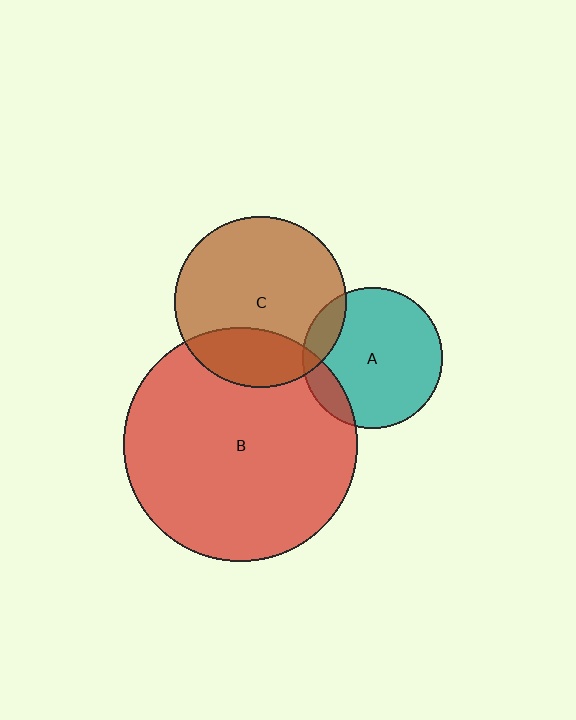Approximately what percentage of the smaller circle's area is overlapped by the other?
Approximately 15%.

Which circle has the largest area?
Circle B (red).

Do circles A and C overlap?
Yes.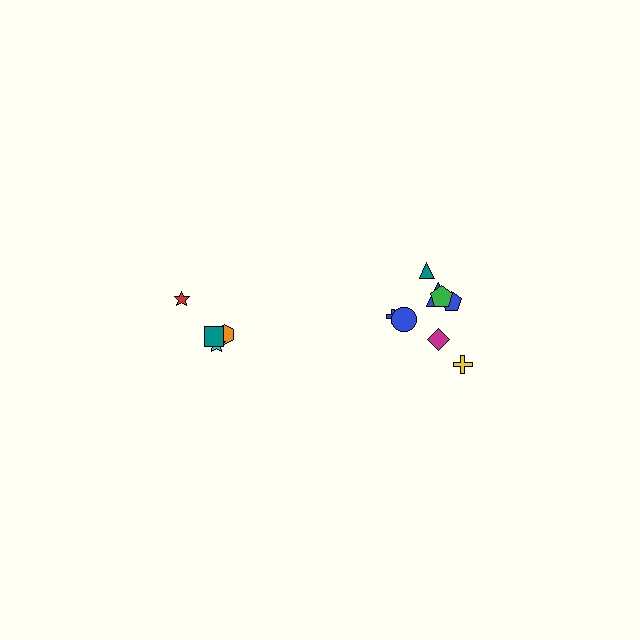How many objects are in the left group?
There are 4 objects.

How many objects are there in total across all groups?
There are 12 objects.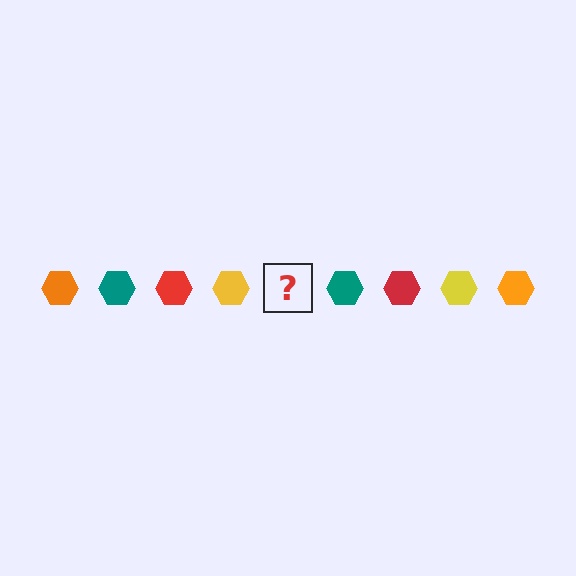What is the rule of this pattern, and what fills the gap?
The rule is that the pattern cycles through orange, teal, red, yellow hexagons. The gap should be filled with an orange hexagon.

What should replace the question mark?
The question mark should be replaced with an orange hexagon.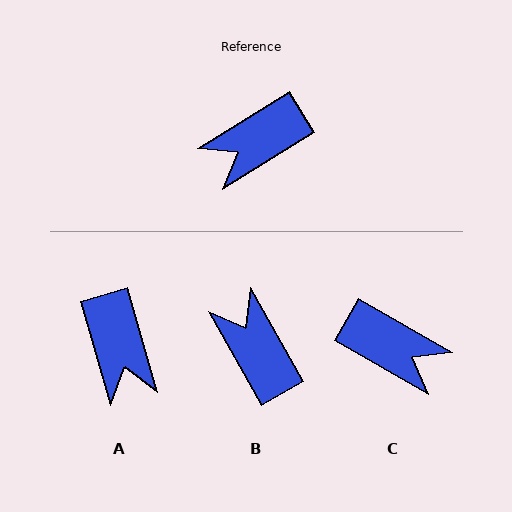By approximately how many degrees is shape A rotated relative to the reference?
Approximately 74 degrees counter-clockwise.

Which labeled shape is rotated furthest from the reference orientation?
C, about 118 degrees away.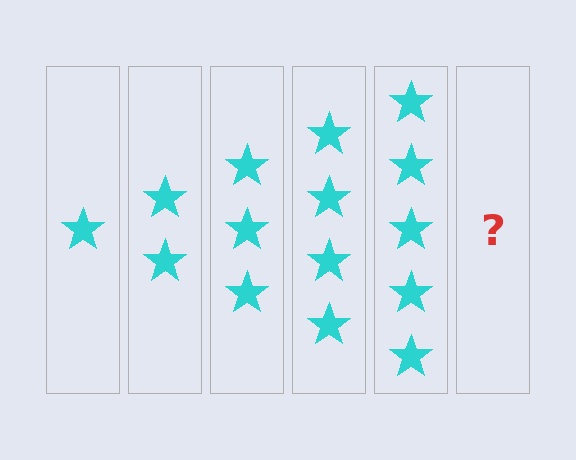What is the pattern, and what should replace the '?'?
The pattern is that each step adds one more star. The '?' should be 6 stars.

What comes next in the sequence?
The next element should be 6 stars.